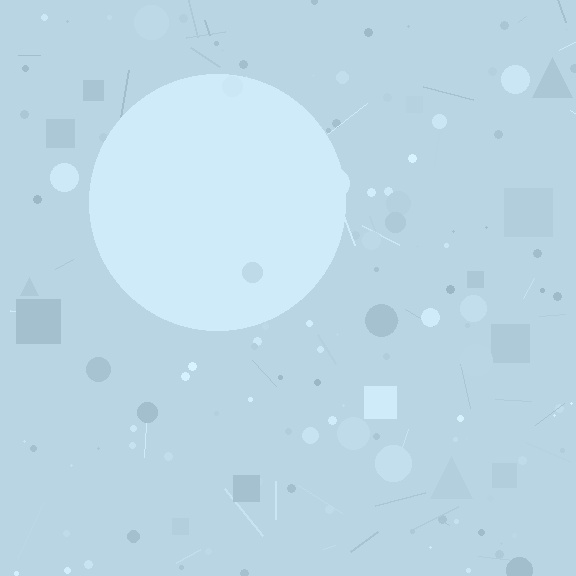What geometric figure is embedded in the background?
A circle is embedded in the background.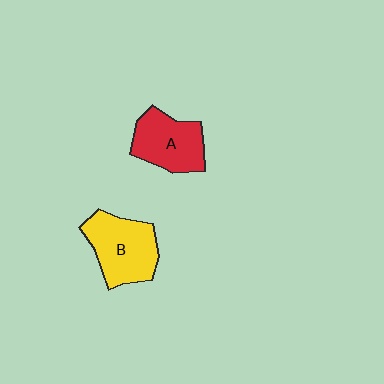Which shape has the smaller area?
Shape A (red).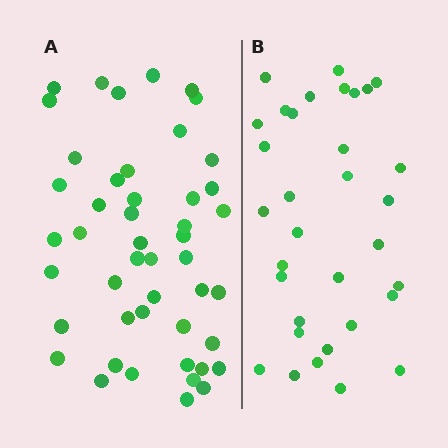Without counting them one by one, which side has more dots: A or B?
Region A (the left region) has more dots.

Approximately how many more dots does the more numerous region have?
Region A has approximately 15 more dots than region B.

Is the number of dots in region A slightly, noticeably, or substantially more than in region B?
Region A has noticeably more, but not dramatically so. The ratio is roughly 1.4 to 1.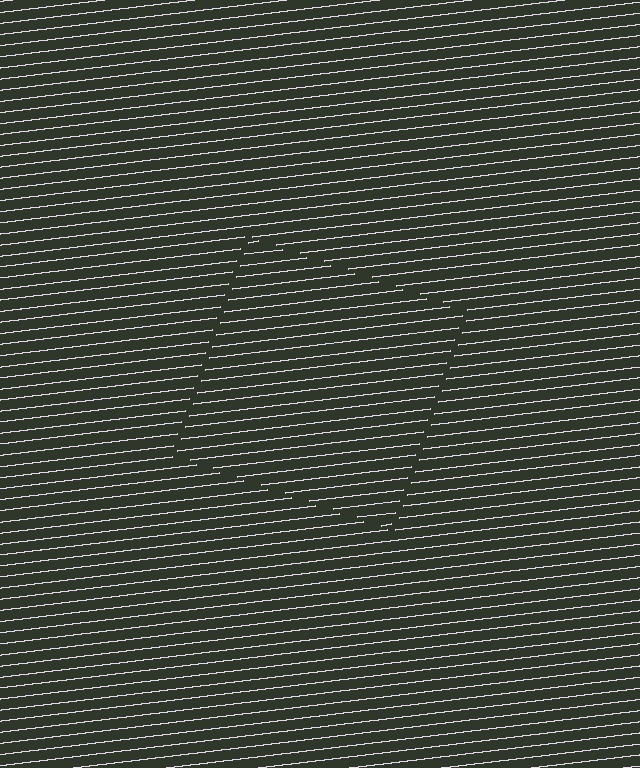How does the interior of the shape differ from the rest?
The interior of the shape contains the same grating, shifted by half a period — the contour is defined by the phase discontinuity where line-ends from the inner and outer gratings abut.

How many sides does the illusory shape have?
4 sides — the line-ends trace a square.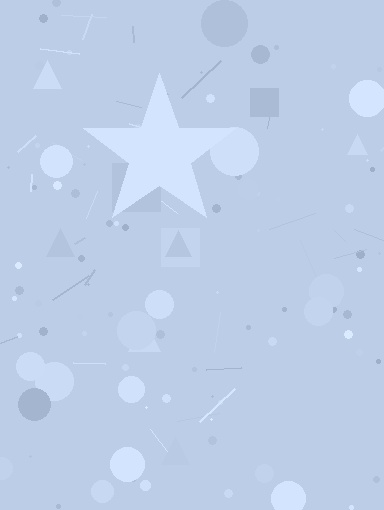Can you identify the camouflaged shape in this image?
The camouflaged shape is a star.